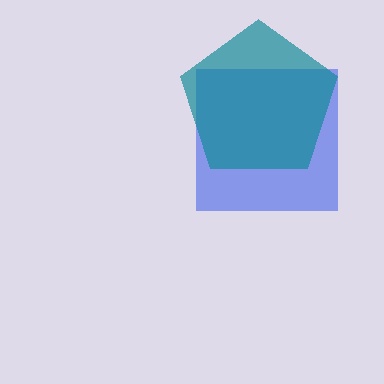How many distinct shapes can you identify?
There are 2 distinct shapes: a blue square, a teal pentagon.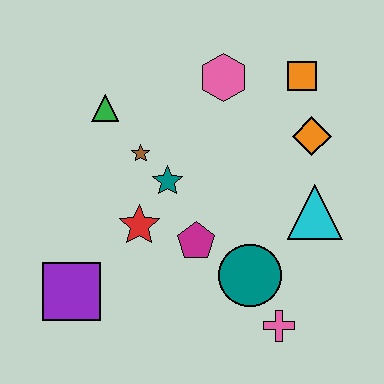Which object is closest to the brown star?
The teal star is closest to the brown star.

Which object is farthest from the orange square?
The purple square is farthest from the orange square.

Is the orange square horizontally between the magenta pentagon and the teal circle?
No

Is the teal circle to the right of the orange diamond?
No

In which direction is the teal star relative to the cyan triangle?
The teal star is to the left of the cyan triangle.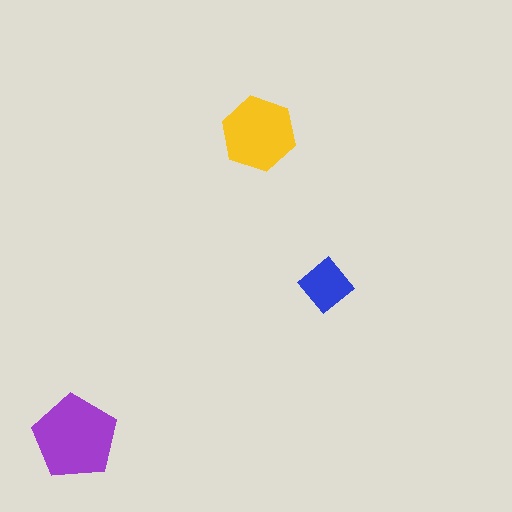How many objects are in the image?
There are 3 objects in the image.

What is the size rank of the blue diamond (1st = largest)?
3rd.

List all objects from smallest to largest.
The blue diamond, the yellow hexagon, the purple pentagon.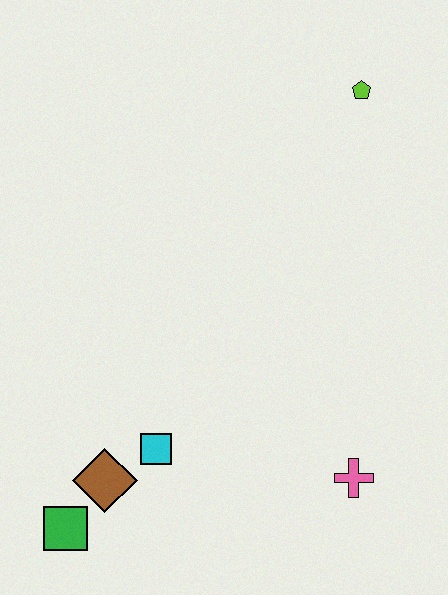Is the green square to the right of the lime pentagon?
No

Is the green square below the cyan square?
Yes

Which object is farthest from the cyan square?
The lime pentagon is farthest from the cyan square.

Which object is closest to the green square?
The brown diamond is closest to the green square.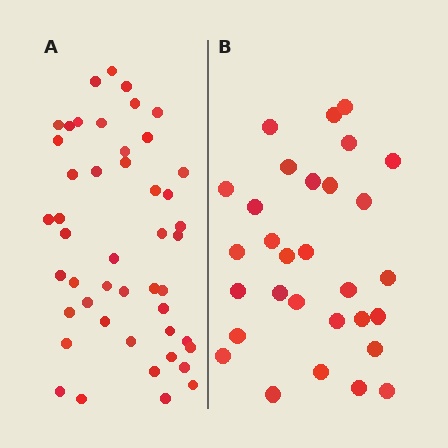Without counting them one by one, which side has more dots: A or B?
Region A (the left region) has more dots.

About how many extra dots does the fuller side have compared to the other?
Region A has approximately 15 more dots than region B.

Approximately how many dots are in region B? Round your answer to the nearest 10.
About 30 dots.